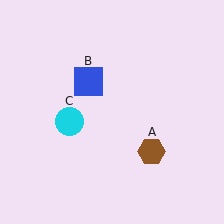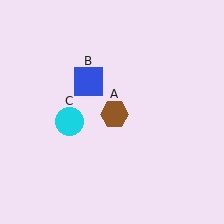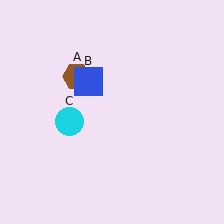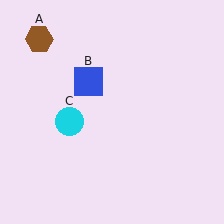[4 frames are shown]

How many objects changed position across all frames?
1 object changed position: brown hexagon (object A).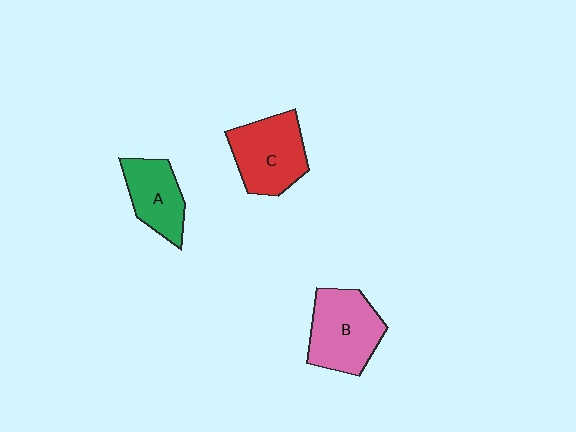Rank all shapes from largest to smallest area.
From largest to smallest: B (pink), C (red), A (green).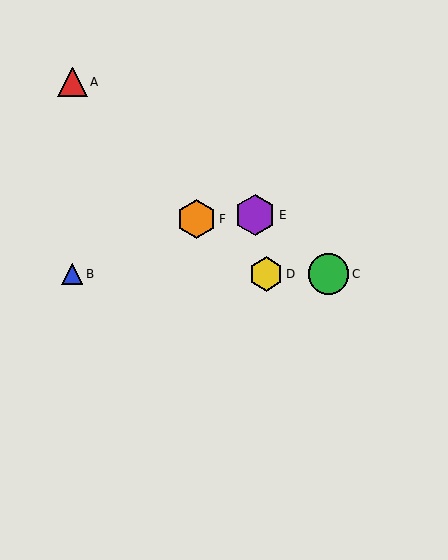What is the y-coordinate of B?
Object B is at y≈274.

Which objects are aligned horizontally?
Objects B, C, D are aligned horizontally.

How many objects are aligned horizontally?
3 objects (B, C, D) are aligned horizontally.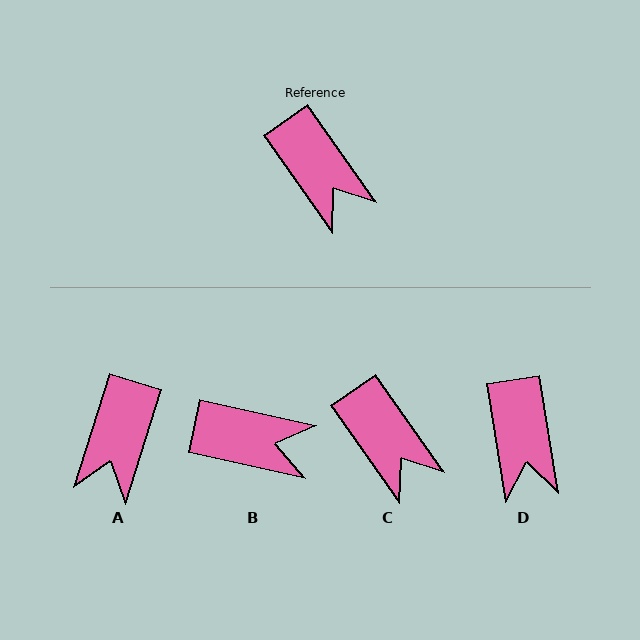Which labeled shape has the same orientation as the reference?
C.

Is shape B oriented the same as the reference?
No, it is off by about 42 degrees.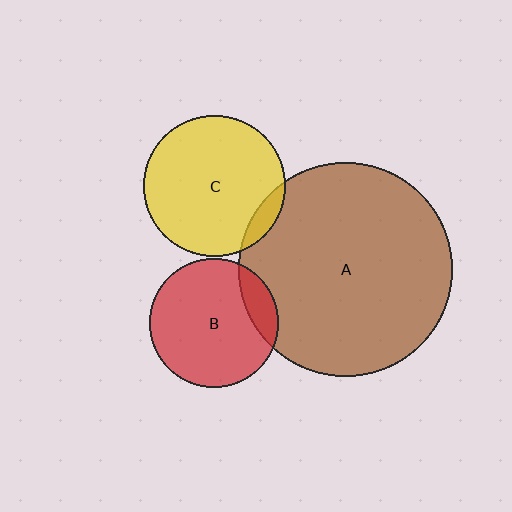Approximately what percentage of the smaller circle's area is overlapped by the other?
Approximately 10%.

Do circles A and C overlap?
Yes.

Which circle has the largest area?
Circle A (brown).